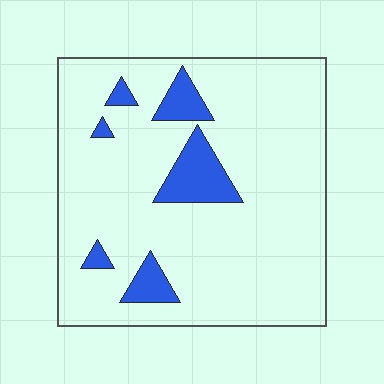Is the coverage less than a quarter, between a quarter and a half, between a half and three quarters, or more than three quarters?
Less than a quarter.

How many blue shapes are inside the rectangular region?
6.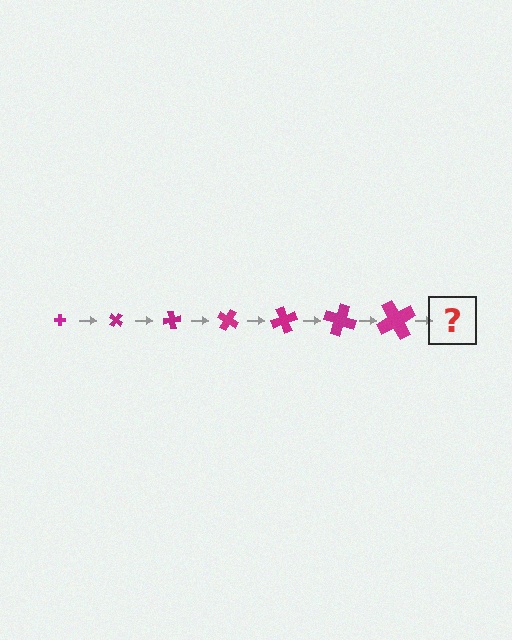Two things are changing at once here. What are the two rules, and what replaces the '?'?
The two rules are that the cross grows larger each step and it rotates 40 degrees each step. The '?' should be a cross, larger than the previous one and rotated 280 degrees from the start.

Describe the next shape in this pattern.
It should be a cross, larger than the previous one and rotated 280 degrees from the start.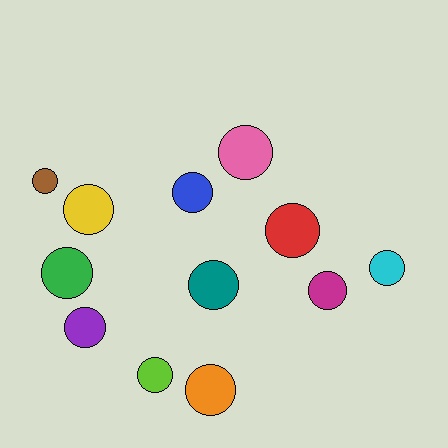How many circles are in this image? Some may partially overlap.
There are 12 circles.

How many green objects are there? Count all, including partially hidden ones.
There is 1 green object.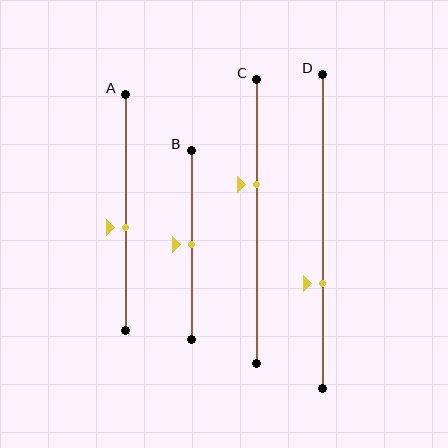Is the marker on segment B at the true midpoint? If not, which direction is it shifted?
Yes, the marker on segment B is at the true midpoint.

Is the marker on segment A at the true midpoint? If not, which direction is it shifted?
No, the marker on segment A is shifted downward by about 6% of the segment length.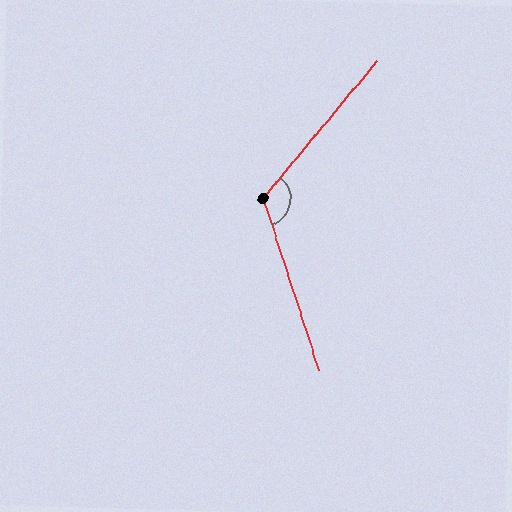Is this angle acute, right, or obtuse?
It is obtuse.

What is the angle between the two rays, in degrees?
Approximately 122 degrees.